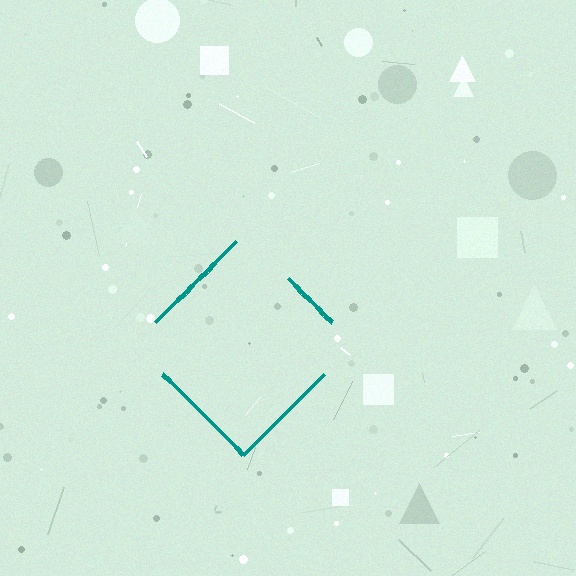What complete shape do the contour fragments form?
The contour fragments form a diamond.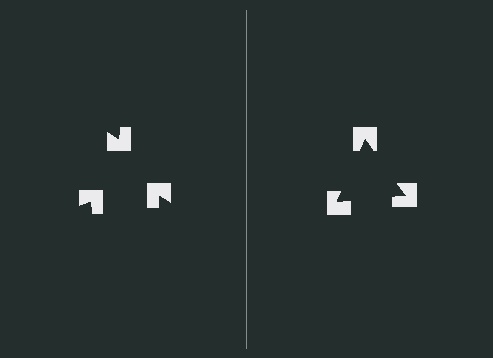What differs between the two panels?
The notched squares are positioned identically on both sides; only the wedge orientations differ. On the right they align to a triangle; on the left they are misaligned.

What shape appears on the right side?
An illusory triangle.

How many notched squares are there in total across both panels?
6 — 3 on each side.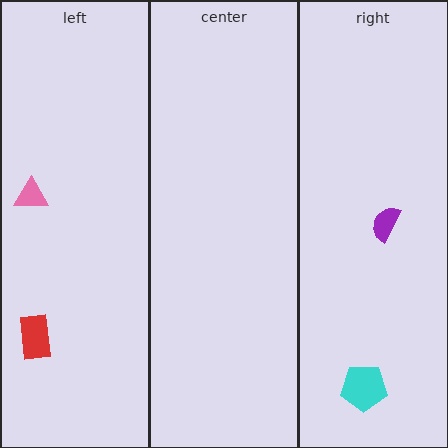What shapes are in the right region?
The cyan pentagon, the purple semicircle.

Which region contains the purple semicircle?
The right region.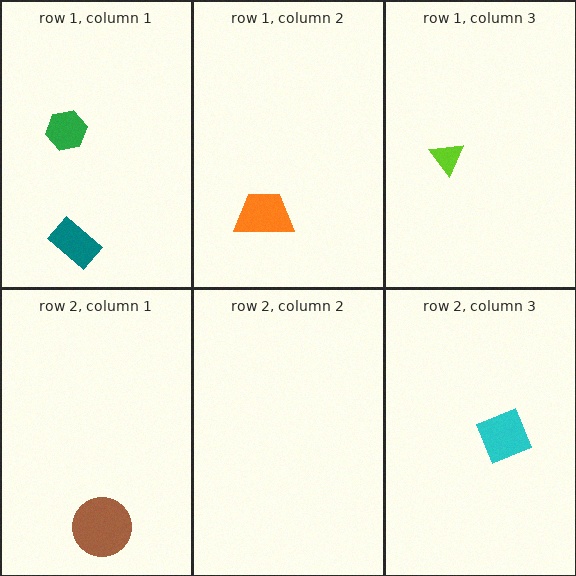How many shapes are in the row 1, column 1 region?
2.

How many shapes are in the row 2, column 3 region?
1.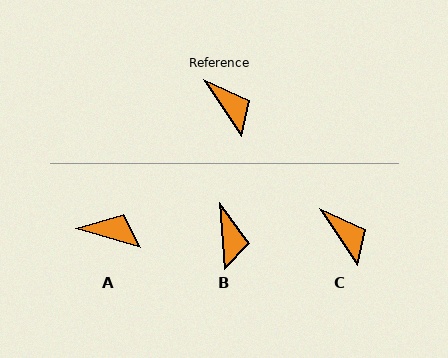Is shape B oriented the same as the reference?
No, it is off by about 30 degrees.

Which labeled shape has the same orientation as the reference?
C.